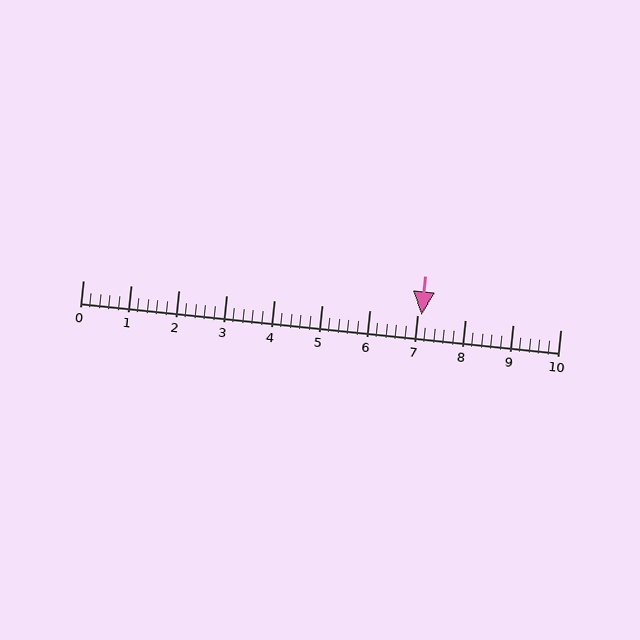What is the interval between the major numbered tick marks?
The major tick marks are spaced 1 units apart.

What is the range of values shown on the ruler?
The ruler shows values from 0 to 10.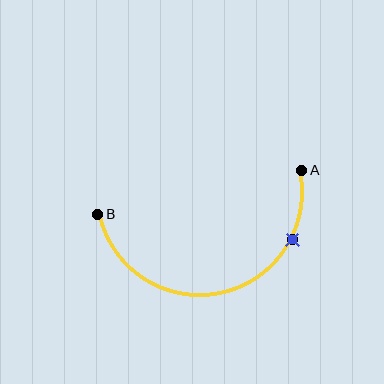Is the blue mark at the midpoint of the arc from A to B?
No. The blue mark lies on the arc but is closer to endpoint A. The arc midpoint would be at the point on the curve equidistant along the arc from both A and B.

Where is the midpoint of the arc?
The arc midpoint is the point on the curve farthest from the straight line joining A and B. It sits below that line.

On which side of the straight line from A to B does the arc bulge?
The arc bulges below the straight line connecting A and B.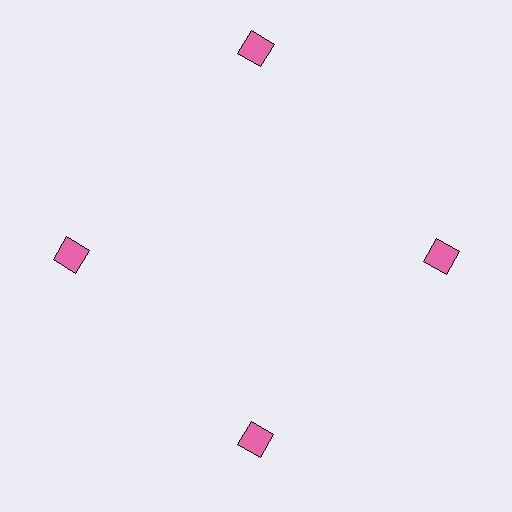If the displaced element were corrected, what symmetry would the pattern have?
It would have 4-fold rotational symmetry — the pattern would map onto itself every 90 degrees.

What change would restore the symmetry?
The symmetry would be restored by moving it inward, back onto the ring so that all 4 diamonds sit at equal angles and equal distance from the center.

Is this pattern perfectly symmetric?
No. The 4 pink diamonds are arranged in a ring, but one element near the 12 o'clock position is pushed outward from the center, breaking the 4-fold rotational symmetry.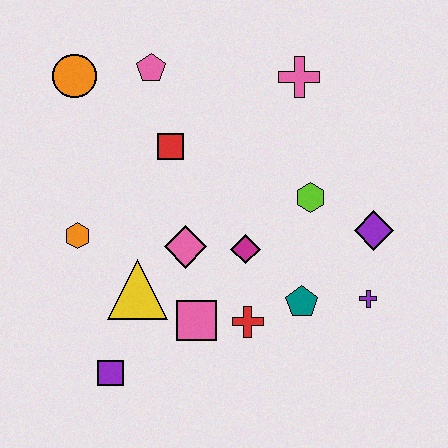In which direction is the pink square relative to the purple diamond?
The pink square is to the left of the purple diamond.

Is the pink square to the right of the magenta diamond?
No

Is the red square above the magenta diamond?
Yes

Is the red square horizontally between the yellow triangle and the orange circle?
No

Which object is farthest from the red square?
The purple cross is farthest from the red square.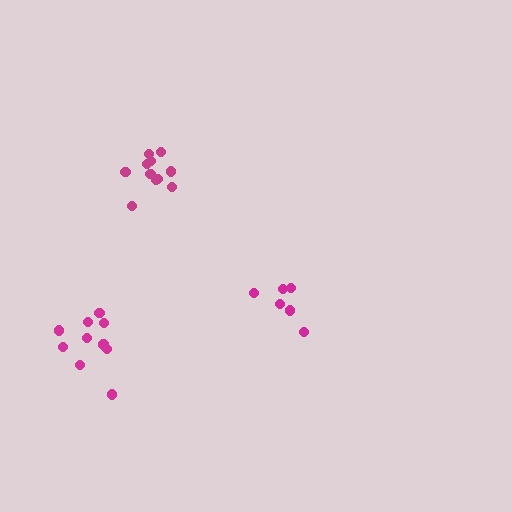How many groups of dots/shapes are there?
There are 3 groups.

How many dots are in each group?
Group 1: 11 dots, Group 2: 6 dots, Group 3: 10 dots (27 total).